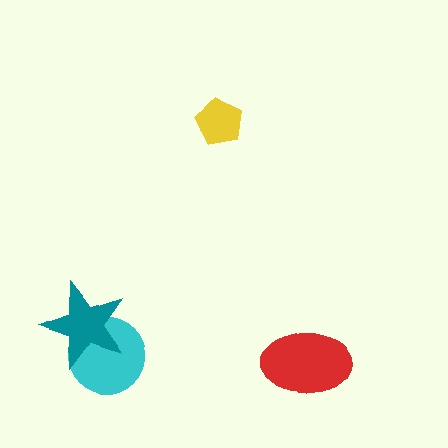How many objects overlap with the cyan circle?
1 object overlaps with the cyan circle.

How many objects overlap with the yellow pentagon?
0 objects overlap with the yellow pentagon.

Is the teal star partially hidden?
No, no other shape covers it.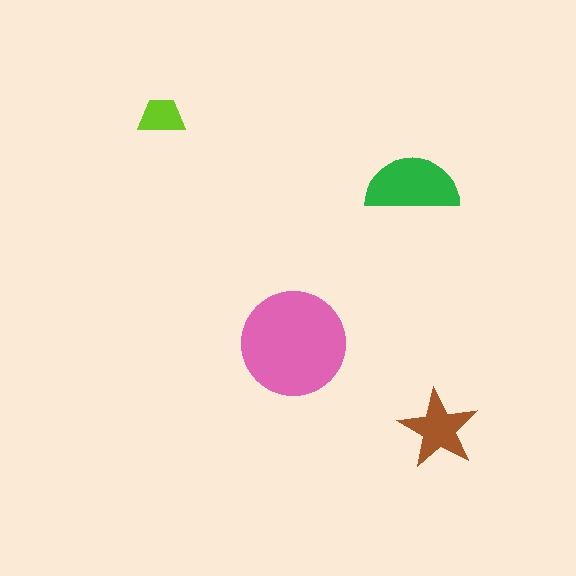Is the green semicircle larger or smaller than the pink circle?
Smaller.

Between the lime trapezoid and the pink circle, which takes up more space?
The pink circle.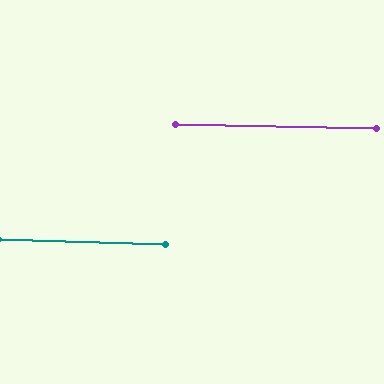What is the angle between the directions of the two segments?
Approximately 0 degrees.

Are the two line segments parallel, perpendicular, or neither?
Parallel — their directions differ by only 0.4°.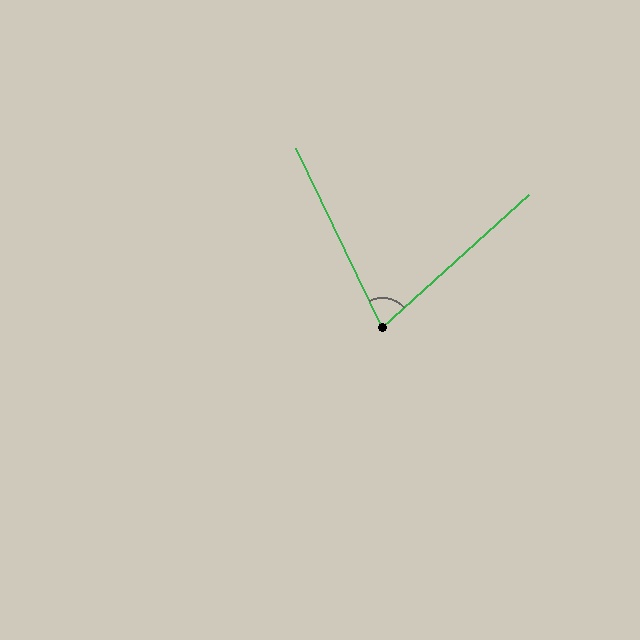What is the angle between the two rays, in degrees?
Approximately 73 degrees.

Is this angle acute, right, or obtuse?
It is acute.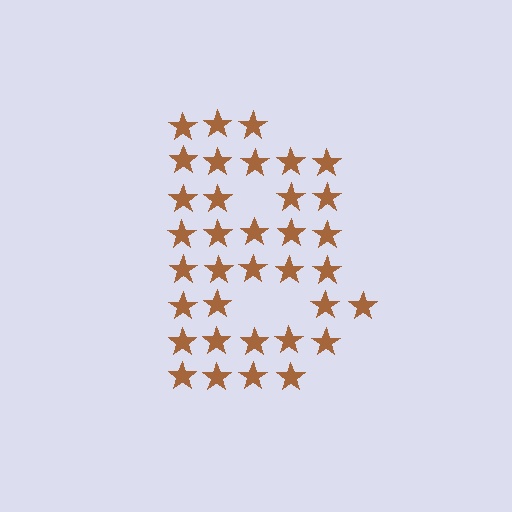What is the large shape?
The large shape is the letter B.